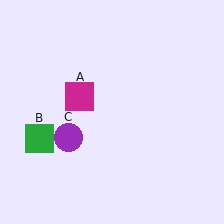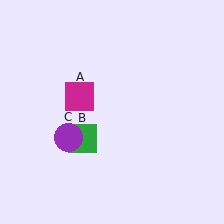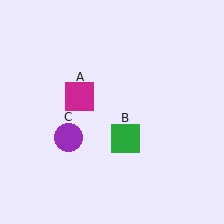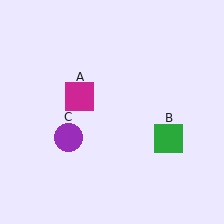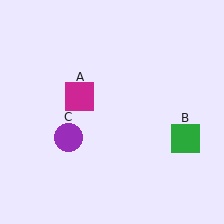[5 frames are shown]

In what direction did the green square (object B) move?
The green square (object B) moved right.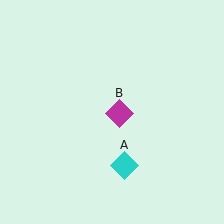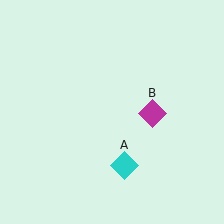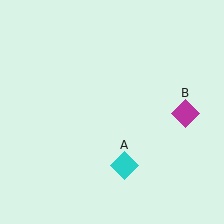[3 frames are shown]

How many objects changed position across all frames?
1 object changed position: magenta diamond (object B).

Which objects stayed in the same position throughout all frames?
Cyan diamond (object A) remained stationary.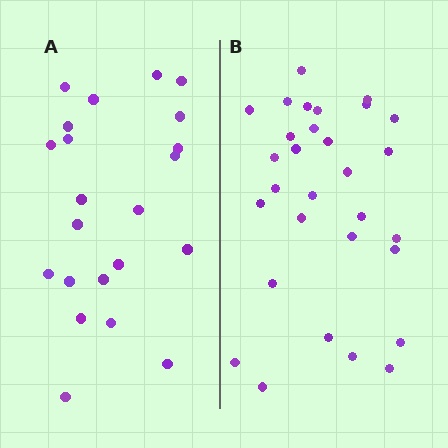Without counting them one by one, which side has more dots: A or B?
Region B (the right region) has more dots.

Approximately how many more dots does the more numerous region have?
Region B has roughly 8 or so more dots than region A.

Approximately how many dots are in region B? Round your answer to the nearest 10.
About 30 dots.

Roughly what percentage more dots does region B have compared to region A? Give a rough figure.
About 35% more.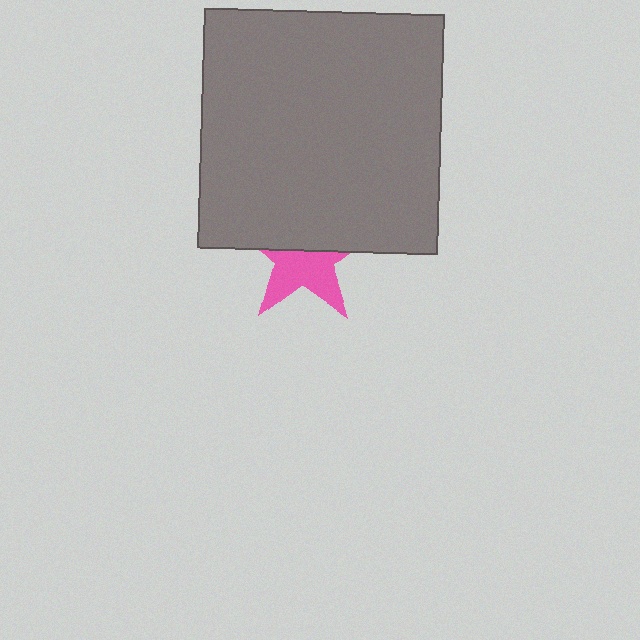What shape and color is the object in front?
The object in front is a gray square.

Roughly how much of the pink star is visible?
About half of it is visible (roughly 51%).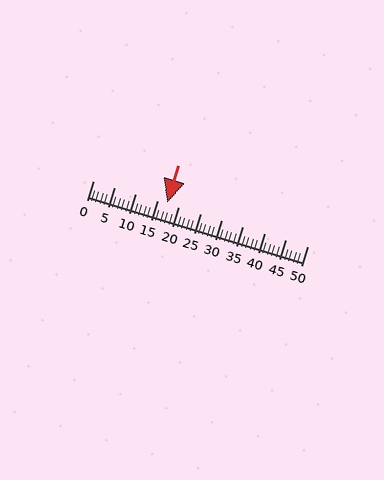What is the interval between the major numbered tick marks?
The major tick marks are spaced 5 units apart.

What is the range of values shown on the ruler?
The ruler shows values from 0 to 50.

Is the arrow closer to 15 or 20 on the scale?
The arrow is closer to 15.